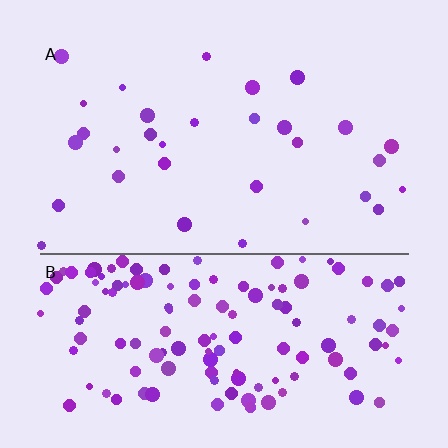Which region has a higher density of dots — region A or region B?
B (the bottom).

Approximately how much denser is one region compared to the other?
Approximately 4.5× — region B over region A.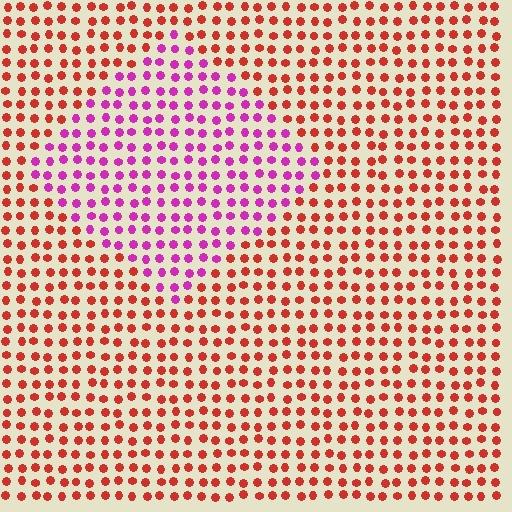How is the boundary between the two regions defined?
The boundary is defined purely by a slight shift in hue (about 54 degrees). Spacing, size, and orientation are identical on both sides.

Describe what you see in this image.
The image is filled with small red elements in a uniform arrangement. A diamond-shaped region is visible where the elements are tinted to a slightly different hue, forming a subtle color boundary.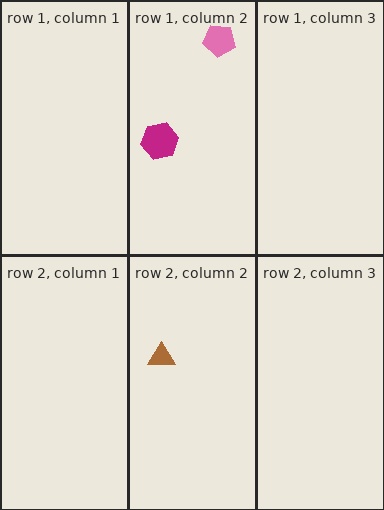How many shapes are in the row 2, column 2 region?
1.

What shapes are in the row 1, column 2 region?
The magenta hexagon, the pink pentagon.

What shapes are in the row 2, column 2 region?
The brown triangle.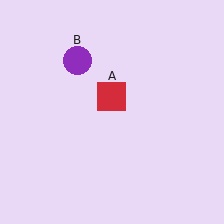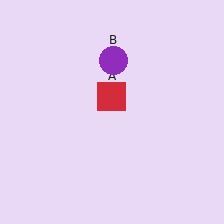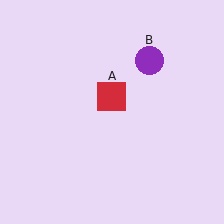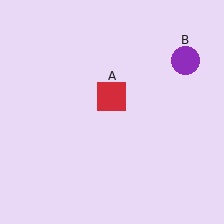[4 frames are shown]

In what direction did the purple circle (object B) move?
The purple circle (object B) moved right.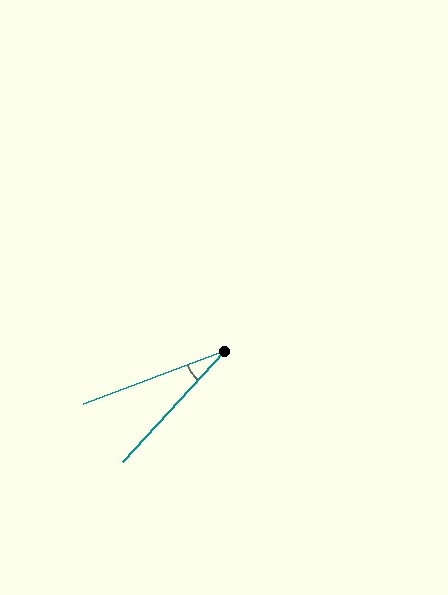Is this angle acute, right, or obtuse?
It is acute.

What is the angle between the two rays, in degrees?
Approximately 27 degrees.